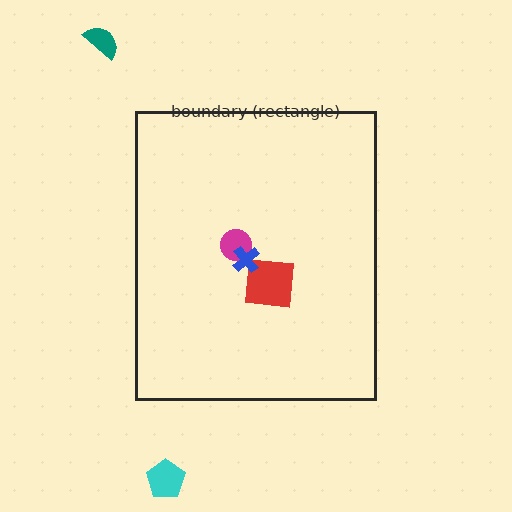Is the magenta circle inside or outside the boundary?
Inside.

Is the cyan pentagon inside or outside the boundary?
Outside.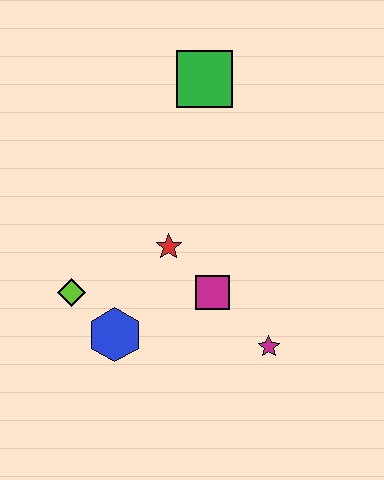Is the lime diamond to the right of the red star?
No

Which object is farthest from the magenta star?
The green square is farthest from the magenta star.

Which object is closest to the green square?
The red star is closest to the green square.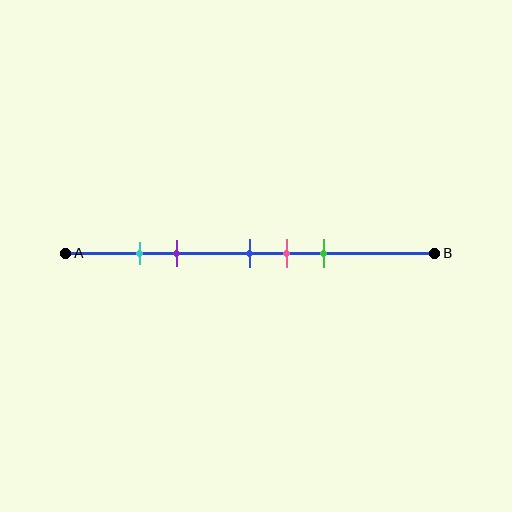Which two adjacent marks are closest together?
The cyan and purple marks are the closest adjacent pair.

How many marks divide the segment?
There are 5 marks dividing the segment.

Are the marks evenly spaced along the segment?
No, the marks are not evenly spaced.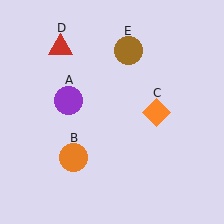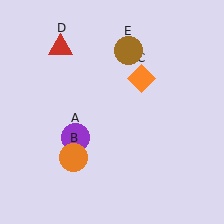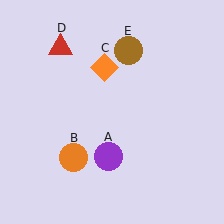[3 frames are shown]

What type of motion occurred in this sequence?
The purple circle (object A), orange diamond (object C) rotated counterclockwise around the center of the scene.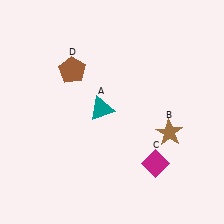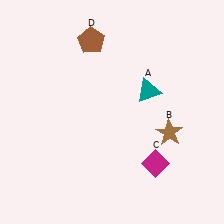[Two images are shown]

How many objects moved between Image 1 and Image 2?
2 objects moved between the two images.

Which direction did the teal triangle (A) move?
The teal triangle (A) moved right.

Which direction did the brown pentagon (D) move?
The brown pentagon (D) moved up.